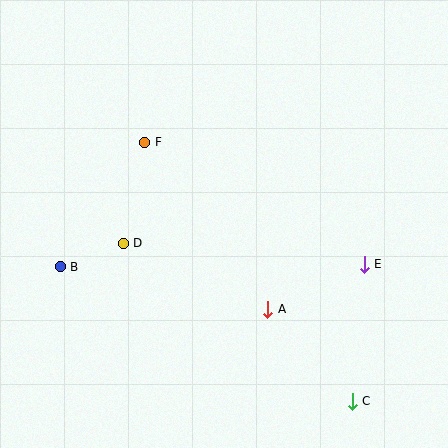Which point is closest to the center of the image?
Point A at (268, 309) is closest to the center.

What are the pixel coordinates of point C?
Point C is at (352, 401).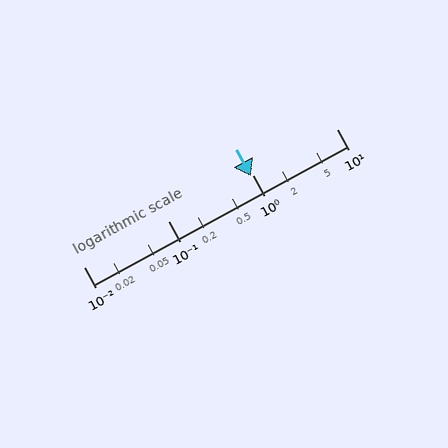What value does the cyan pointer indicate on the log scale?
The pointer indicates approximately 0.97.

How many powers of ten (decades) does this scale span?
The scale spans 3 decades, from 0.01 to 10.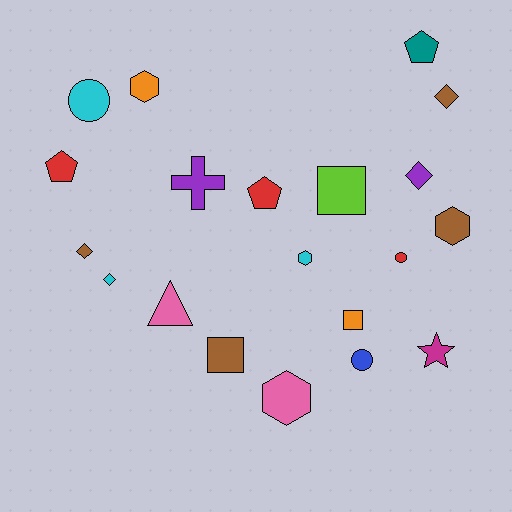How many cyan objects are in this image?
There are 3 cyan objects.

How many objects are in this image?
There are 20 objects.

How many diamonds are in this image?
There are 4 diamonds.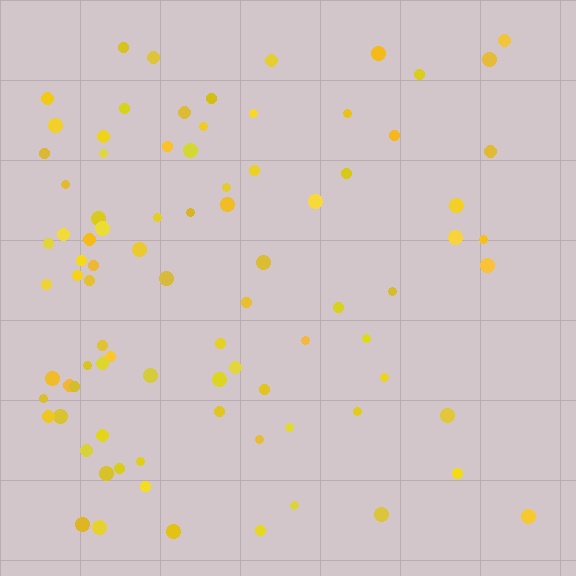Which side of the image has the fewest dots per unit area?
The right.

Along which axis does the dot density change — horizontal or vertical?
Horizontal.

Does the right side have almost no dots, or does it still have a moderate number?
Still a moderate number, just noticeably fewer than the left.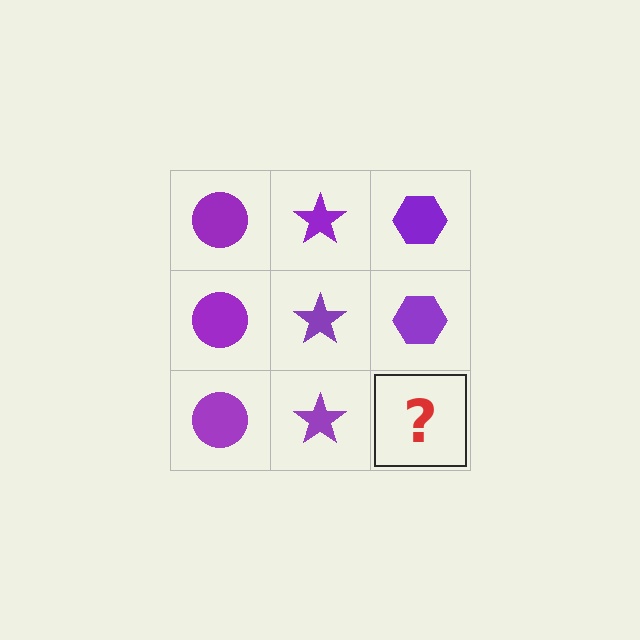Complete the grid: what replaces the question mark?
The question mark should be replaced with a purple hexagon.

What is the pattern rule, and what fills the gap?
The rule is that each column has a consistent shape. The gap should be filled with a purple hexagon.